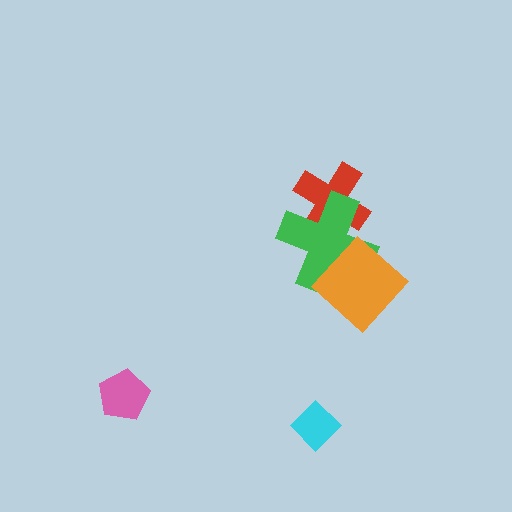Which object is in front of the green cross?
The orange diamond is in front of the green cross.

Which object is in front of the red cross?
The green cross is in front of the red cross.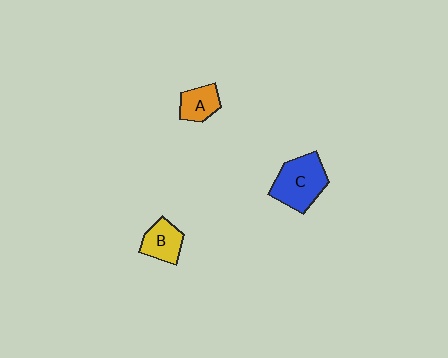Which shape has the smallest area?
Shape A (orange).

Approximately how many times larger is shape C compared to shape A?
Approximately 1.9 times.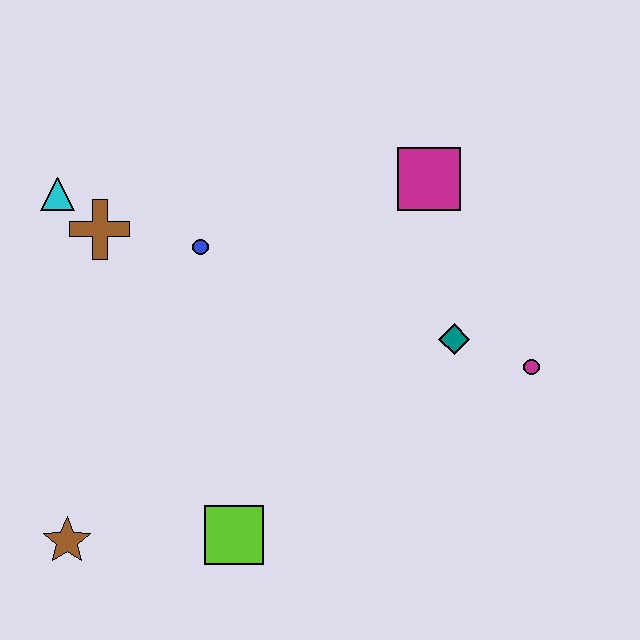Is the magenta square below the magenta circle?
No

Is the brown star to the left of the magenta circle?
Yes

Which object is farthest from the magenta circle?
The cyan triangle is farthest from the magenta circle.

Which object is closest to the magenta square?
The teal diamond is closest to the magenta square.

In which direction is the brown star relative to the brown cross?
The brown star is below the brown cross.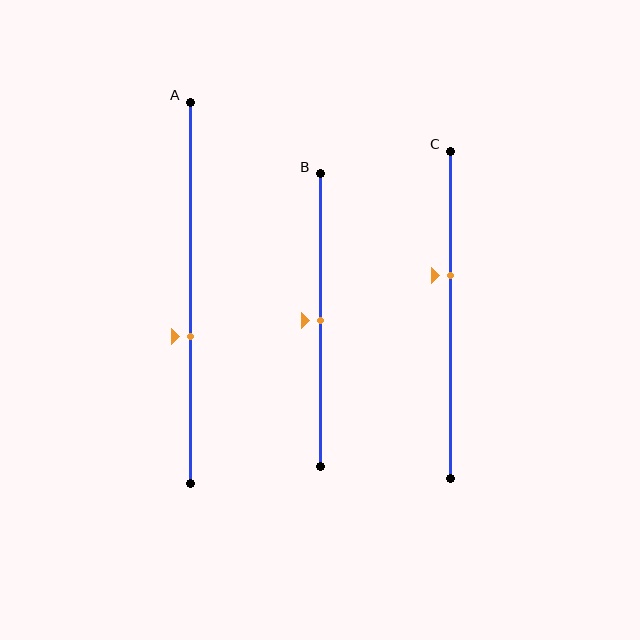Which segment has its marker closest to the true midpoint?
Segment B has its marker closest to the true midpoint.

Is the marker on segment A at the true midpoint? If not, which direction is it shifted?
No, the marker on segment A is shifted downward by about 11% of the segment length.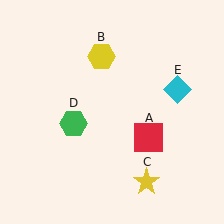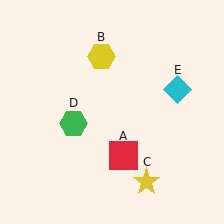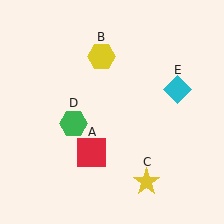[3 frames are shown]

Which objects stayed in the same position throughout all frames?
Yellow hexagon (object B) and yellow star (object C) and green hexagon (object D) and cyan diamond (object E) remained stationary.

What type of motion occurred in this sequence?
The red square (object A) rotated clockwise around the center of the scene.